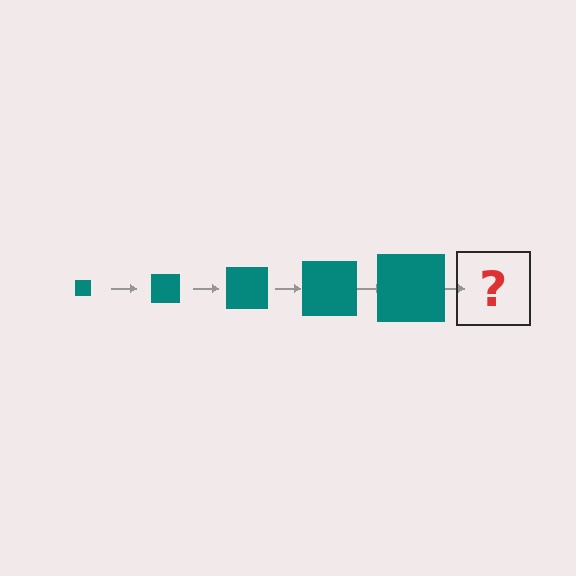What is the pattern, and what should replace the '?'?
The pattern is that the square gets progressively larger each step. The '?' should be a teal square, larger than the previous one.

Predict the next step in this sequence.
The next step is a teal square, larger than the previous one.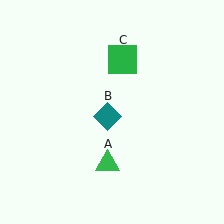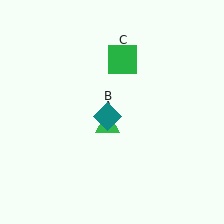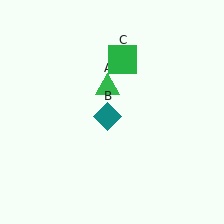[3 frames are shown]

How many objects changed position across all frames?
1 object changed position: green triangle (object A).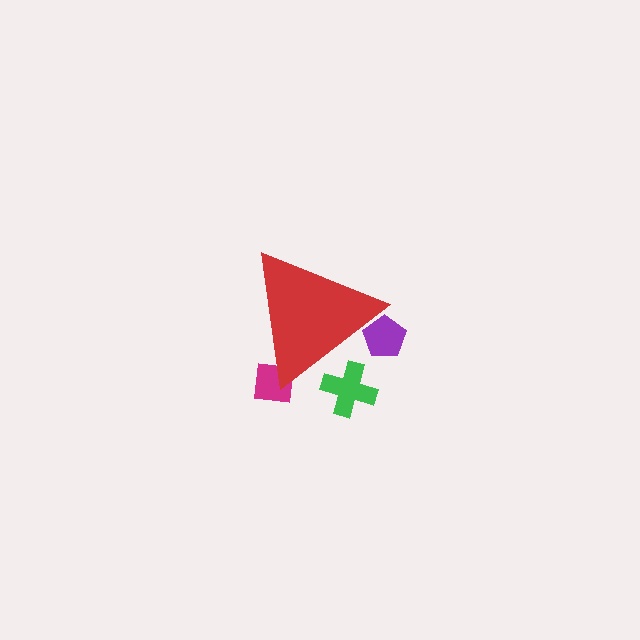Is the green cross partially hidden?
Yes, the green cross is partially hidden behind the red triangle.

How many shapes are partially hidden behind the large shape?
3 shapes are partially hidden.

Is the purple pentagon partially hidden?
Yes, the purple pentagon is partially hidden behind the red triangle.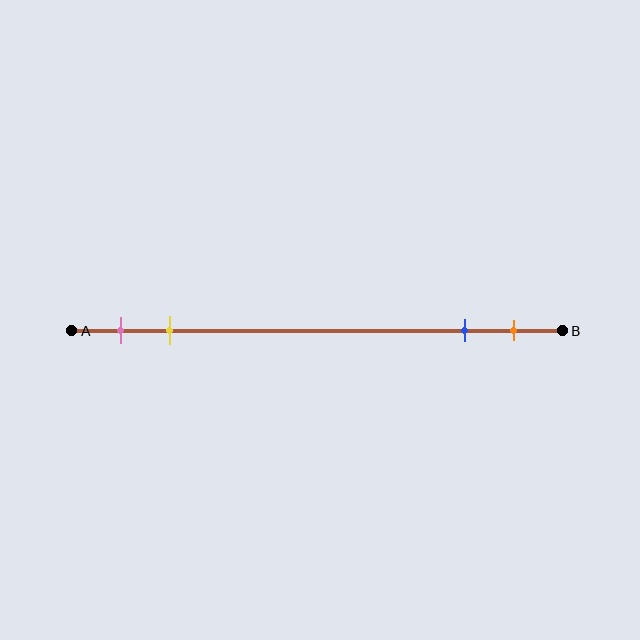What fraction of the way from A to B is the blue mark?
The blue mark is approximately 80% (0.8) of the way from A to B.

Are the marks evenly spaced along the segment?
No, the marks are not evenly spaced.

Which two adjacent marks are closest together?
The blue and orange marks are the closest adjacent pair.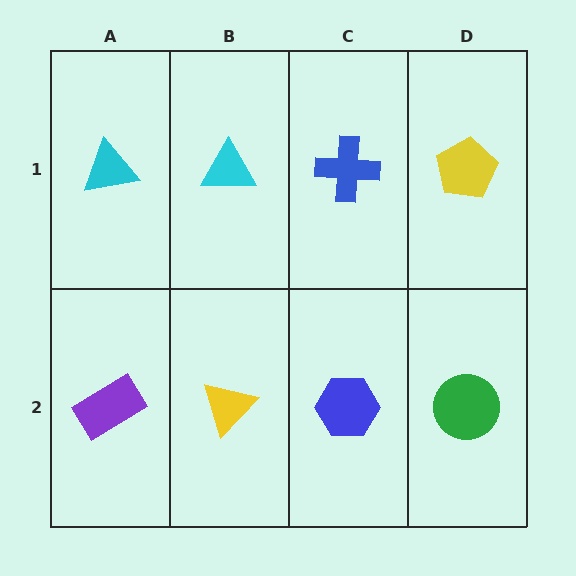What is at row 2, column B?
A yellow triangle.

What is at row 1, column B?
A cyan triangle.